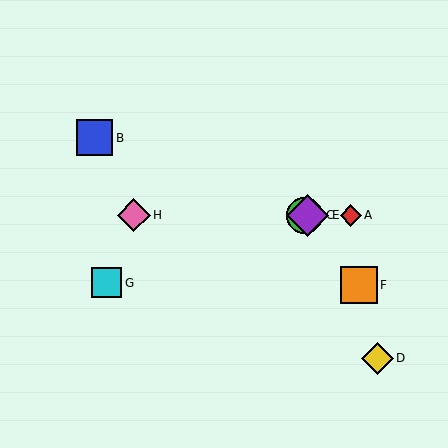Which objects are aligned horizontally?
Objects A, C, E, H are aligned horizontally.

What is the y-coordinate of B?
Object B is at y≈138.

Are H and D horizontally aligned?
No, H is at y≈215 and D is at y≈358.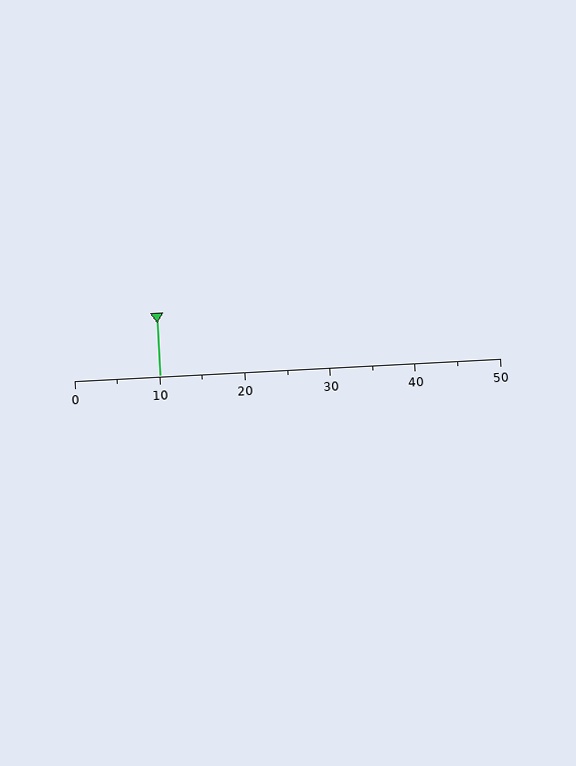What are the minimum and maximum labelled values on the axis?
The axis runs from 0 to 50.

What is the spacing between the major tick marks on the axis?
The major ticks are spaced 10 apart.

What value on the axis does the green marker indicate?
The marker indicates approximately 10.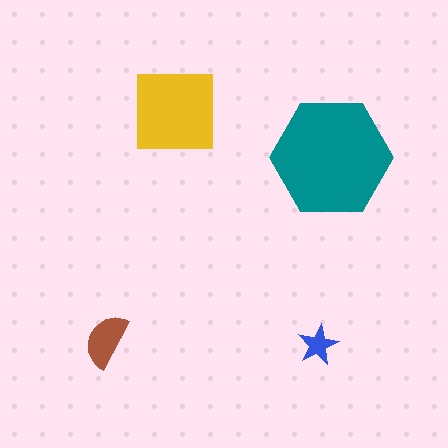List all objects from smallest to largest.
The blue star, the brown semicircle, the yellow square, the teal hexagon.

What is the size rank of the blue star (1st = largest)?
4th.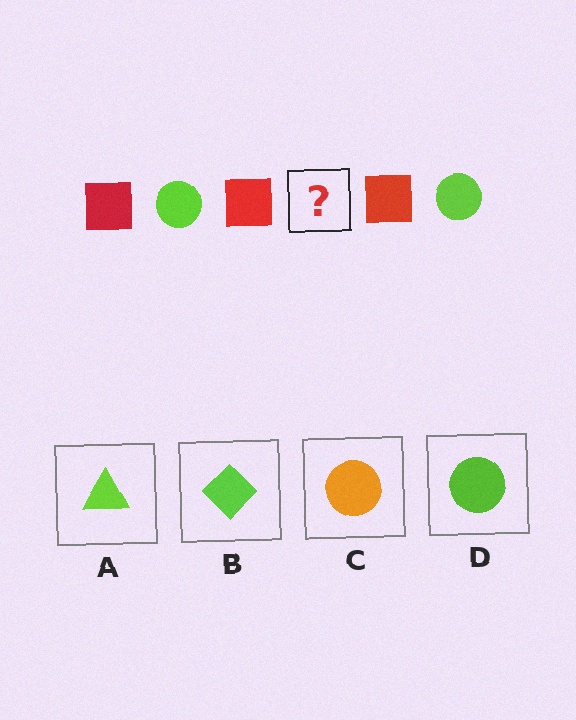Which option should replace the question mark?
Option D.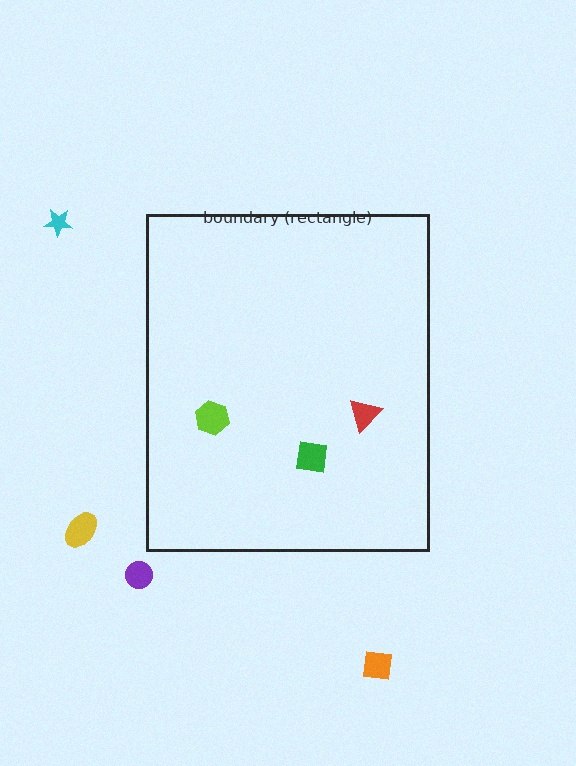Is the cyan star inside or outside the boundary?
Outside.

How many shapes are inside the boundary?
3 inside, 4 outside.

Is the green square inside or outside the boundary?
Inside.